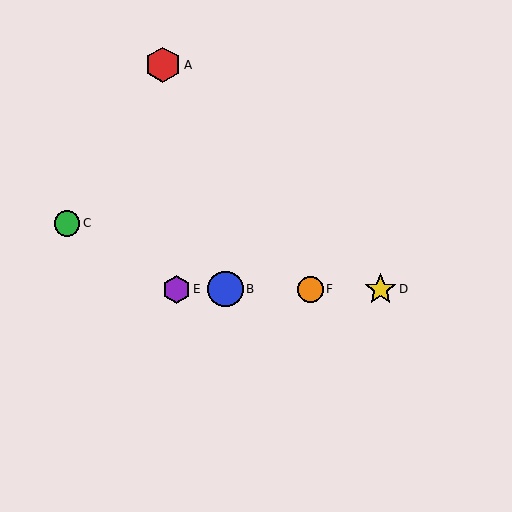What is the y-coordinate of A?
Object A is at y≈65.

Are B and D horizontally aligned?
Yes, both are at y≈289.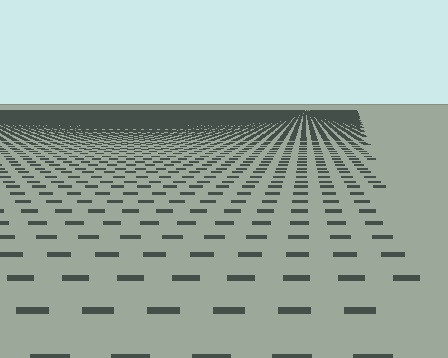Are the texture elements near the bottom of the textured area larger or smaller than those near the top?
Larger. Near the bottom, elements are closer to the viewer and appear at a bigger on-screen size.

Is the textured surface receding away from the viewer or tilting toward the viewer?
The surface is receding away from the viewer. Texture elements get smaller and denser toward the top.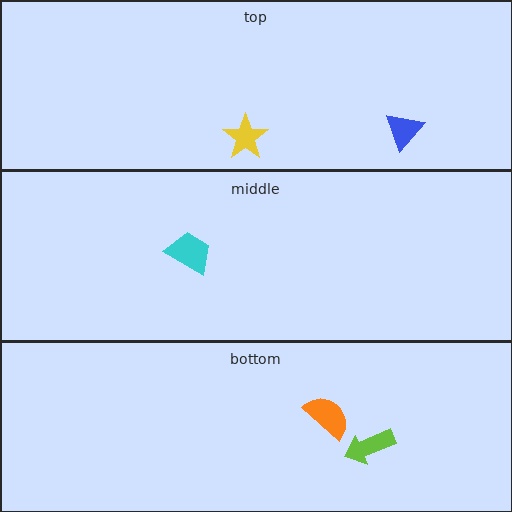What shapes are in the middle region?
The cyan trapezoid.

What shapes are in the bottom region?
The orange semicircle, the lime arrow.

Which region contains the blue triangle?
The top region.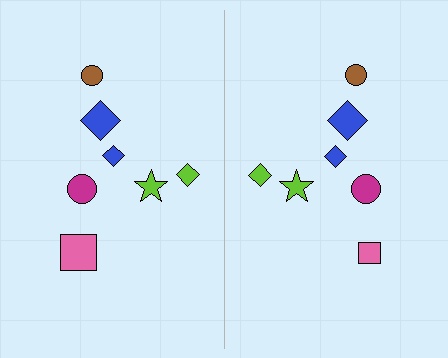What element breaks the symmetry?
The pink square on the right side has a different size than its mirror counterpart.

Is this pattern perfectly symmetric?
No, the pattern is not perfectly symmetric. The pink square on the right side has a different size than its mirror counterpart.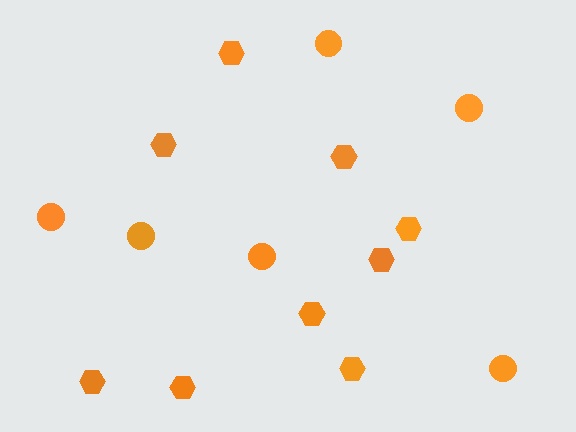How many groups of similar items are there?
There are 2 groups: one group of hexagons (9) and one group of circles (6).